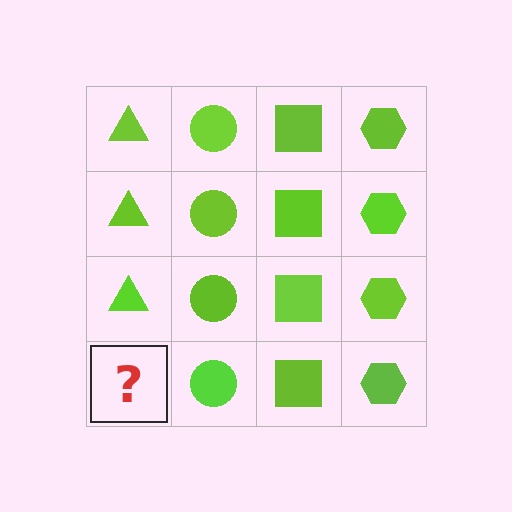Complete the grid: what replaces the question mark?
The question mark should be replaced with a lime triangle.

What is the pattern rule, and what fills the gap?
The rule is that each column has a consistent shape. The gap should be filled with a lime triangle.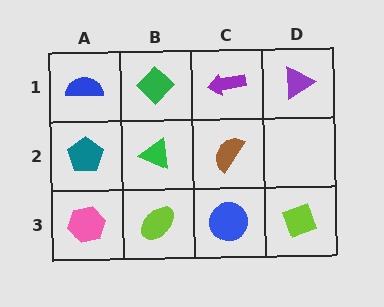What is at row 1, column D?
A purple triangle.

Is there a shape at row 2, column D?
No, that cell is empty.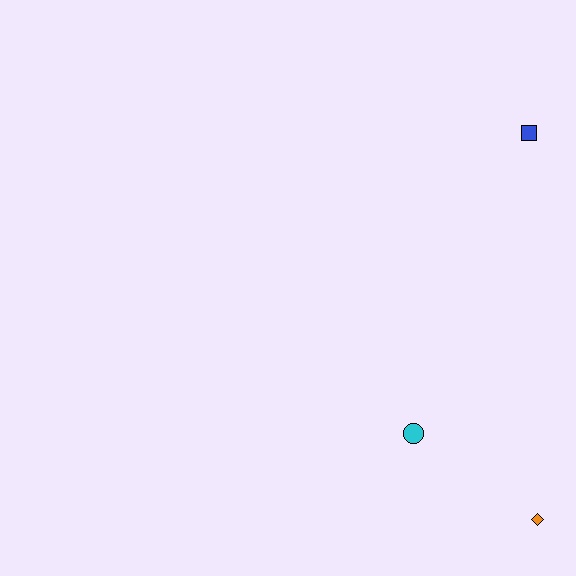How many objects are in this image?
There are 3 objects.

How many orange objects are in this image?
There is 1 orange object.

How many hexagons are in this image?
There are no hexagons.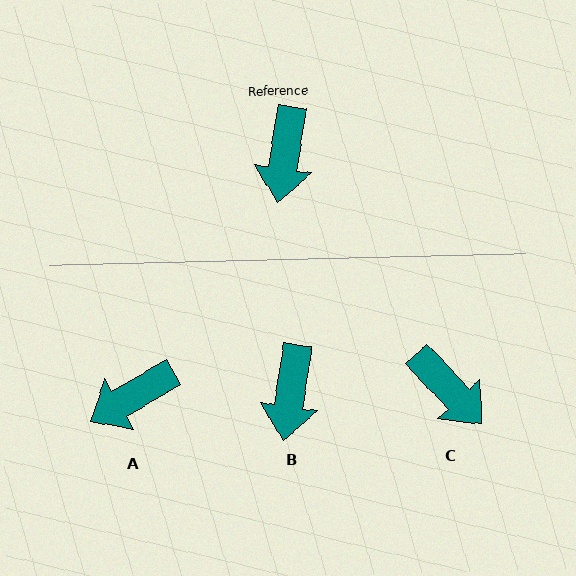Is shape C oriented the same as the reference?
No, it is off by about 51 degrees.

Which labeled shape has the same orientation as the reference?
B.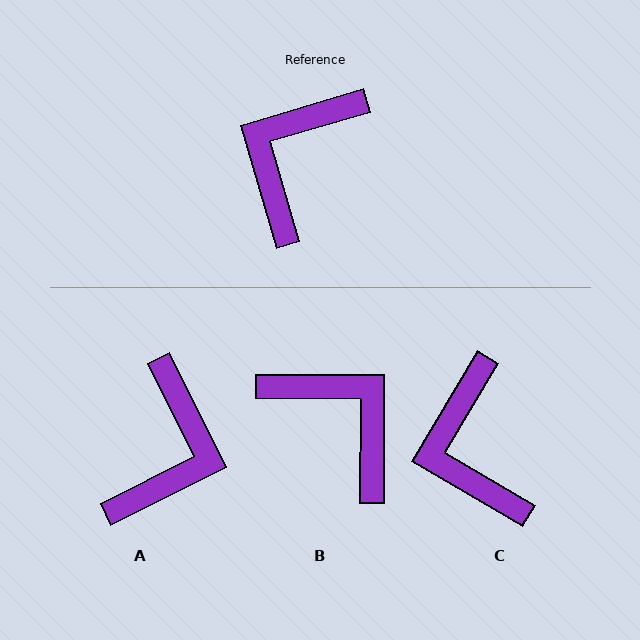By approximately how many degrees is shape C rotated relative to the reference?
Approximately 43 degrees counter-clockwise.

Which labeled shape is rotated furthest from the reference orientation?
A, about 170 degrees away.